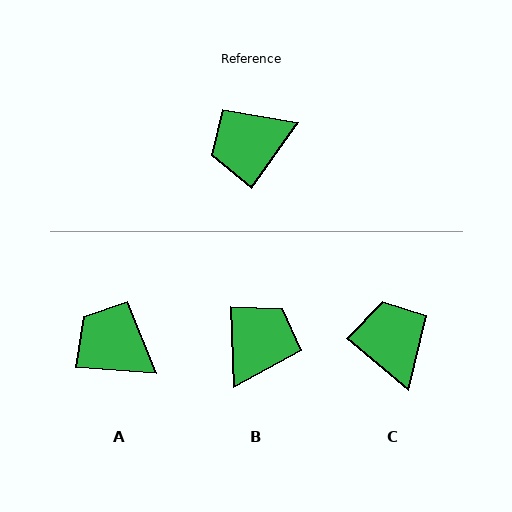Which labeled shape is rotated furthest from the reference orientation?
B, about 143 degrees away.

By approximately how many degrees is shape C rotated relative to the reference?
Approximately 95 degrees clockwise.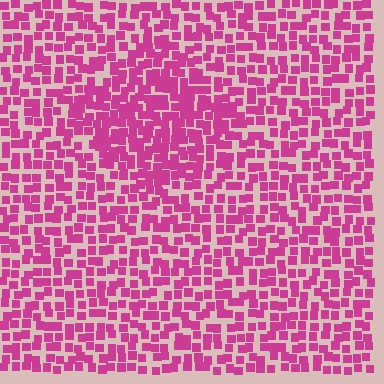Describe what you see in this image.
The image contains small magenta elements arranged at two different densities. A diamond-shaped region is visible where the elements are more densely packed than the surrounding area.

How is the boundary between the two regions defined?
The boundary is defined by a change in element density (approximately 1.6x ratio). All elements are the same color, size, and shape.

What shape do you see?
I see a diamond.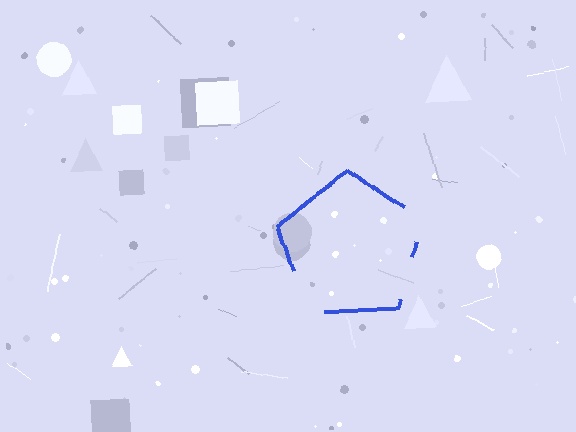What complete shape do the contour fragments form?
The contour fragments form a pentagon.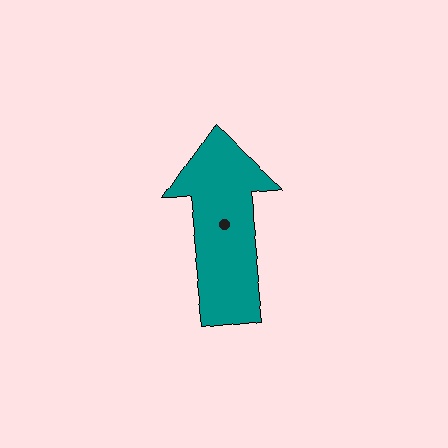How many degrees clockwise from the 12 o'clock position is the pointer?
Approximately 354 degrees.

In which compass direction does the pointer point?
North.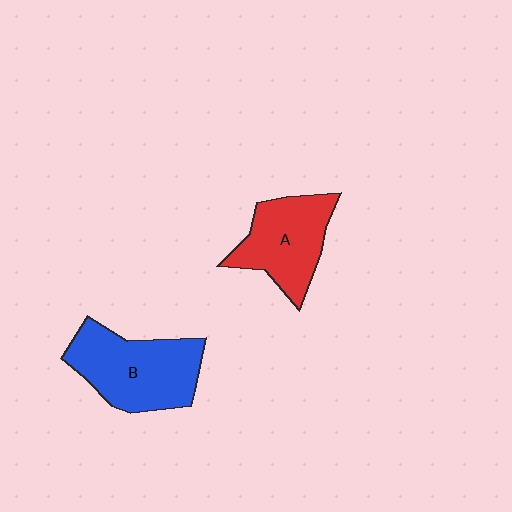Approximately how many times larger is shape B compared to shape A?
Approximately 1.2 times.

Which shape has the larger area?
Shape B (blue).